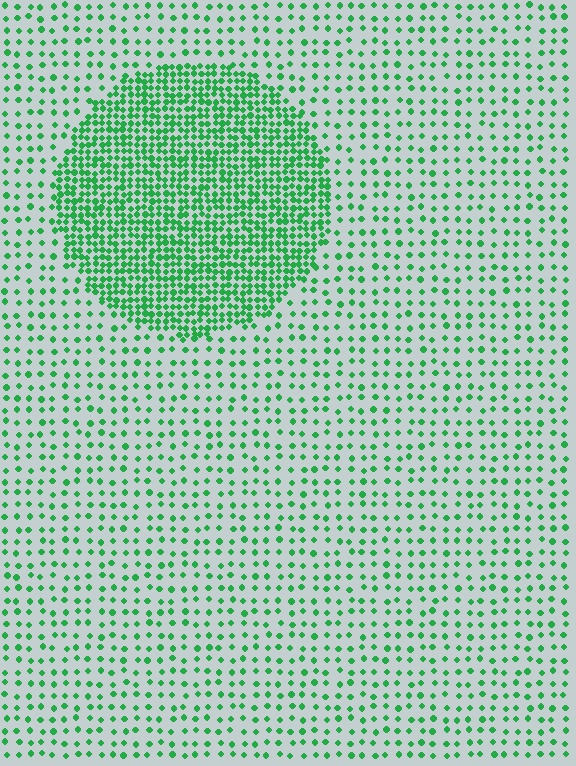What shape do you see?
I see a circle.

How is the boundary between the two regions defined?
The boundary is defined by a change in element density (approximately 2.8x ratio). All elements are the same color, size, and shape.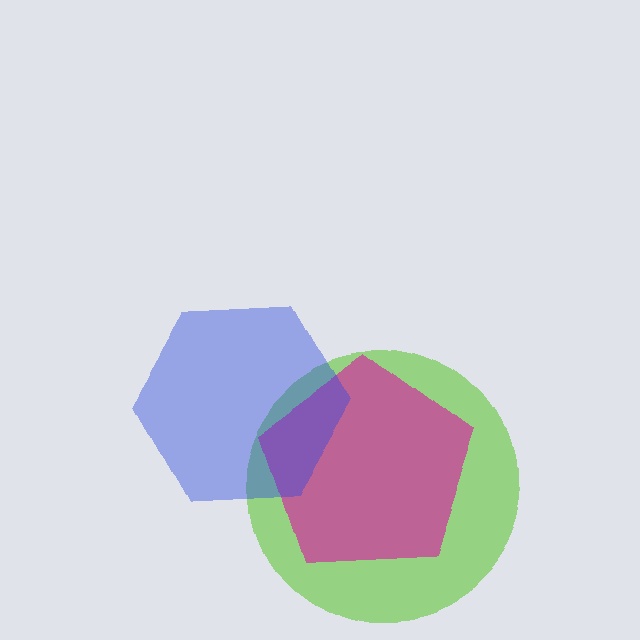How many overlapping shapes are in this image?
There are 3 overlapping shapes in the image.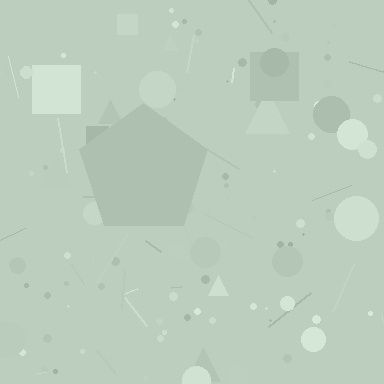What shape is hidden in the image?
A pentagon is hidden in the image.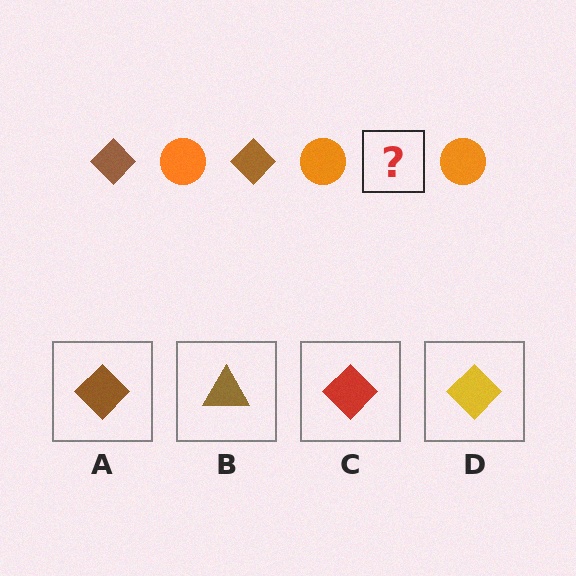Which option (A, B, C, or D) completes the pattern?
A.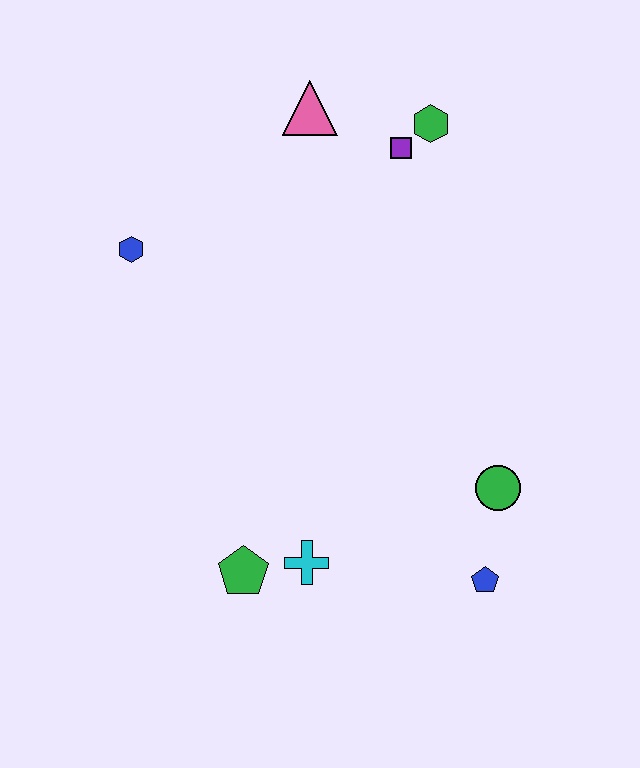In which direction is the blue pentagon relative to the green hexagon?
The blue pentagon is below the green hexagon.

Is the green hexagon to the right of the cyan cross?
Yes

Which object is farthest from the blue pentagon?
The pink triangle is farthest from the blue pentagon.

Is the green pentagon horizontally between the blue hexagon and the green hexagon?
Yes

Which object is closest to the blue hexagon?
The pink triangle is closest to the blue hexagon.